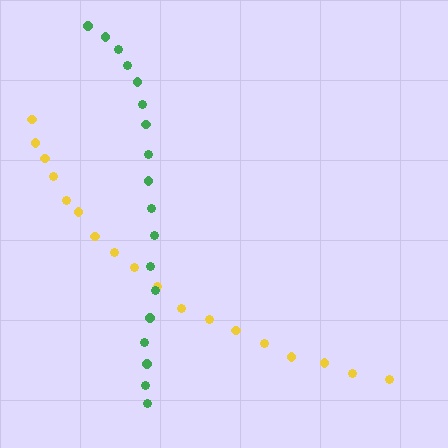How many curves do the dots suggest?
There are 2 distinct paths.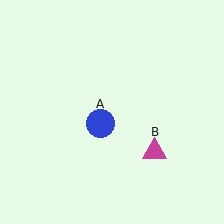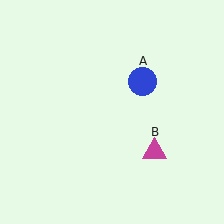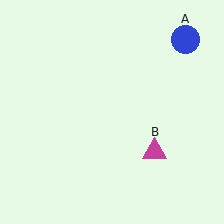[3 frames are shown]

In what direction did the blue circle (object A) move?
The blue circle (object A) moved up and to the right.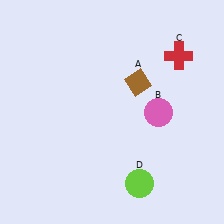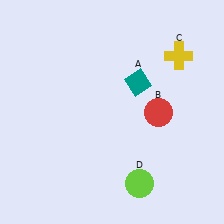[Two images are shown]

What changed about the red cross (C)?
In Image 1, C is red. In Image 2, it changed to yellow.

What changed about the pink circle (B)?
In Image 1, B is pink. In Image 2, it changed to red.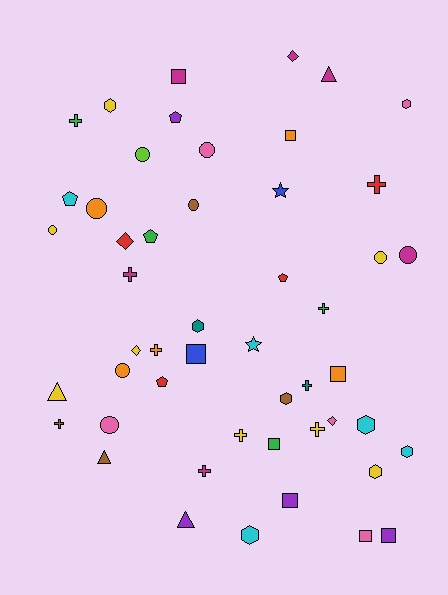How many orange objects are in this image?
There are 5 orange objects.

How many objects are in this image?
There are 50 objects.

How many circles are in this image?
There are 9 circles.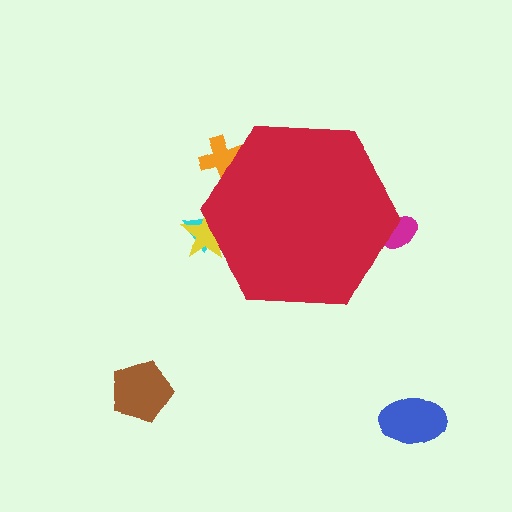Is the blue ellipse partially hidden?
No, the blue ellipse is fully visible.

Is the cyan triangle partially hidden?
Yes, the cyan triangle is partially hidden behind the red hexagon.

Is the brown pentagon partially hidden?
No, the brown pentagon is fully visible.